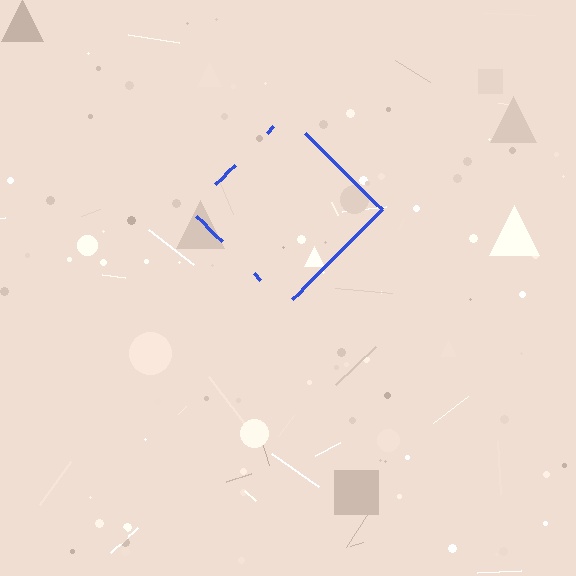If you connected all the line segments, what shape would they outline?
They would outline a diamond.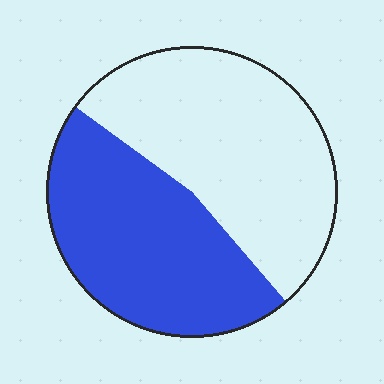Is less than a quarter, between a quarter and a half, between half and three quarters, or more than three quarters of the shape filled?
Between a quarter and a half.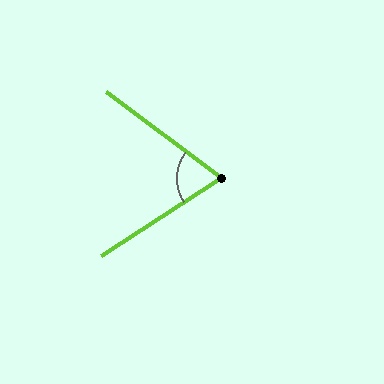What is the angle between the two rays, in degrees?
Approximately 70 degrees.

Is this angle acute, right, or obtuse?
It is acute.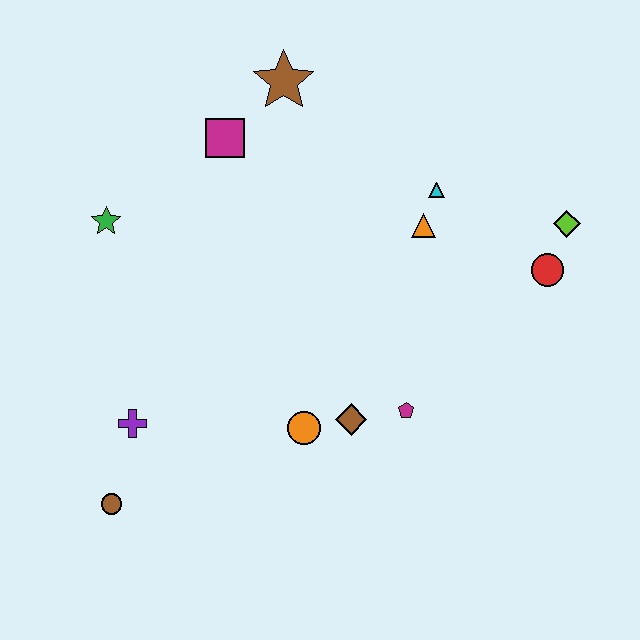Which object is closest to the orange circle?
The brown diamond is closest to the orange circle.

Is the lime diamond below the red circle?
No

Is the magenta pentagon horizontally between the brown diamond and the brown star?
No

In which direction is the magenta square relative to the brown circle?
The magenta square is above the brown circle.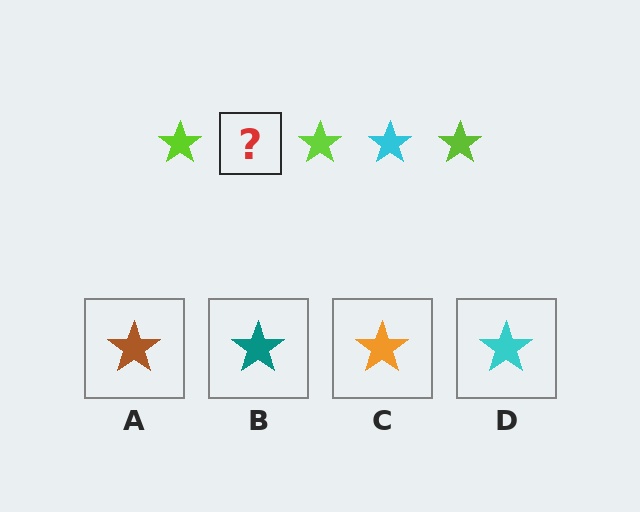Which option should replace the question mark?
Option D.